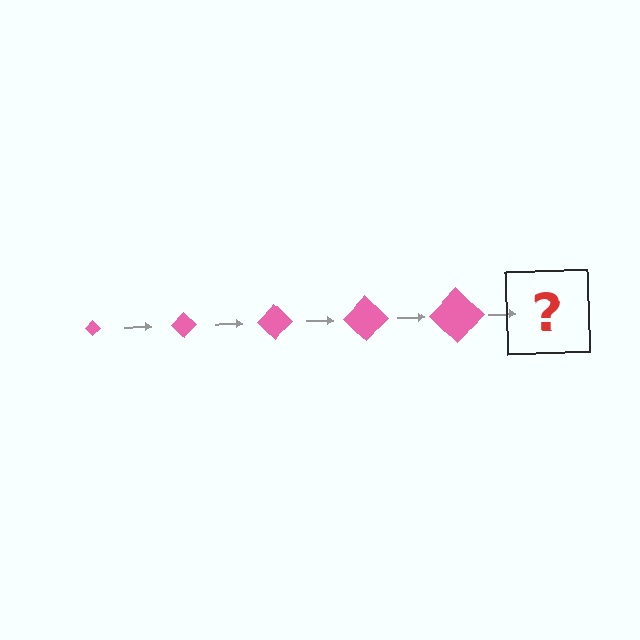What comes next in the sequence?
The next element should be a pink diamond, larger than the previous one.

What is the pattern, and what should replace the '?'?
The pattern is that the diamond gets progressively larger each step. The '?' should be a pink diamond, larger than the previous one.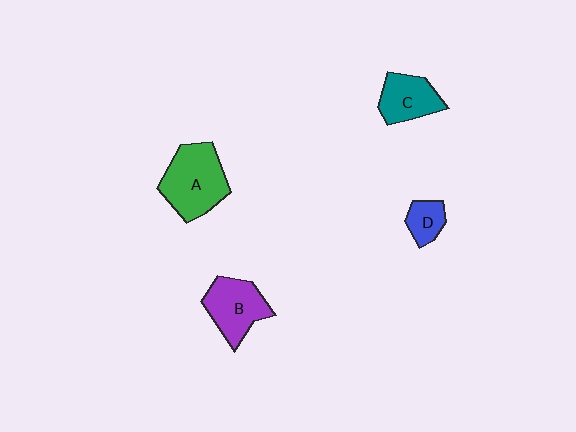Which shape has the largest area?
Shape A (green).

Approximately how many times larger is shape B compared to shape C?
Approximately 1.2 times.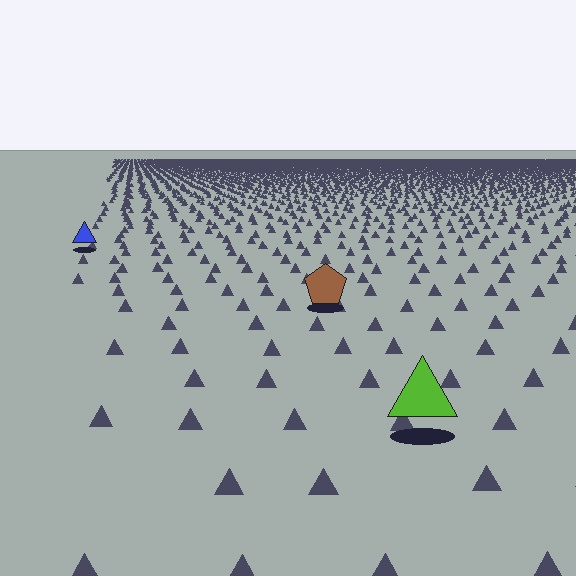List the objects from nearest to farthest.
From nearest to farthest: the lime triangle, the brown pentagon, the blue triangle.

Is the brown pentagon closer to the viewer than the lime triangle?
No. The lime triangle is closer — you can tell from the texture gradient: the ground texture is coarser near it.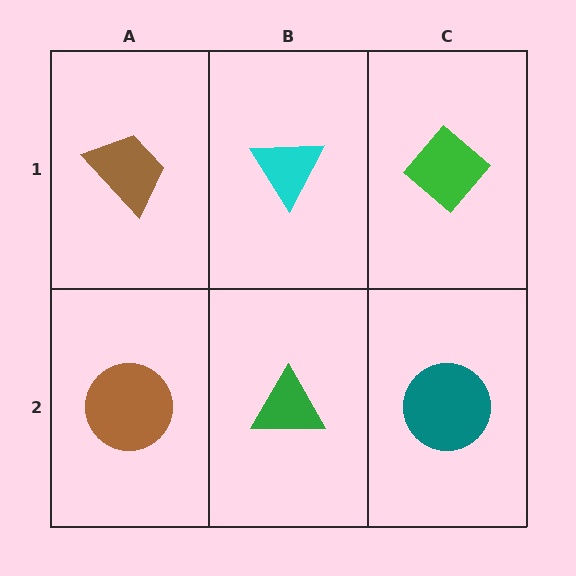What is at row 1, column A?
A brown trapezoid.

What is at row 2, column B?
A green triangle.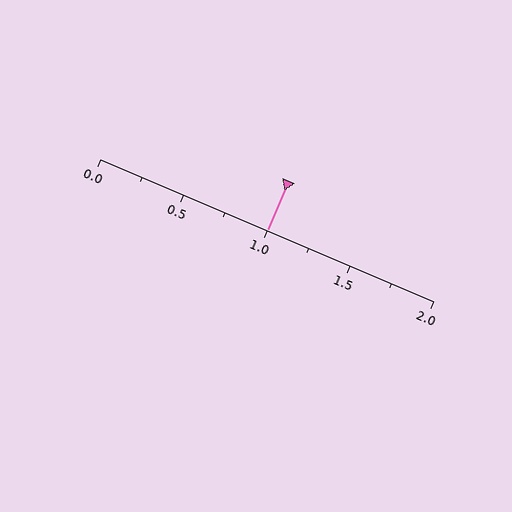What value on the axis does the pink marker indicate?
The marker indicates approximately 1.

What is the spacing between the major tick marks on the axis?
The major ticks are spaced 0.5 apart.